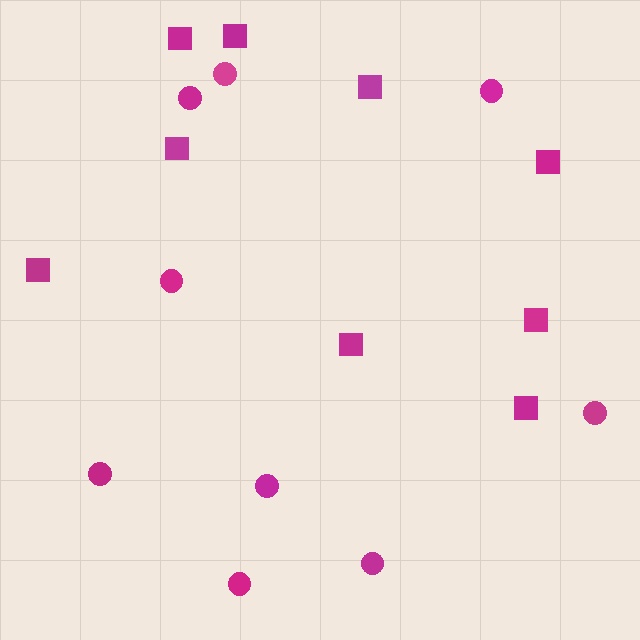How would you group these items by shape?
There are 2 groups: one group of squares (9) and one group of circles (9).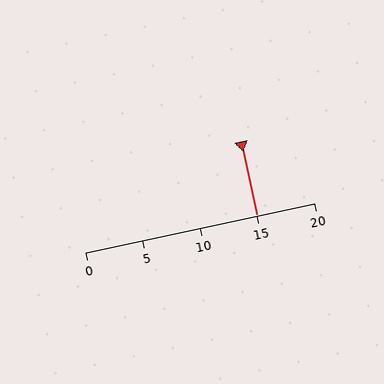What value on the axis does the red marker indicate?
The marker indicates approximately 15.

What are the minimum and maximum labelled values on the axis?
The axis runs from 0 to 20.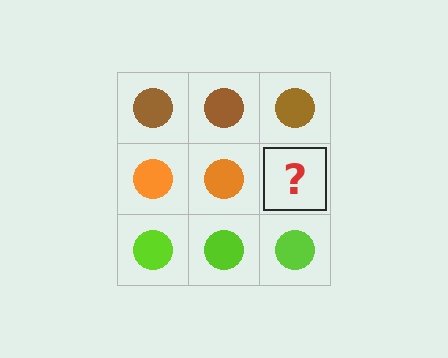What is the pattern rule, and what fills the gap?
The rule is that each row has a consistent color. The gap should be filled with an orange circle.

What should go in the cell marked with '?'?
The missing cell should contain an orange circle.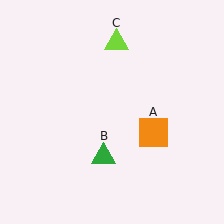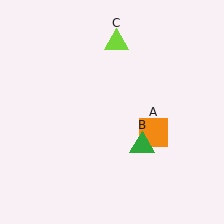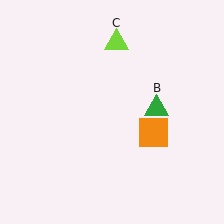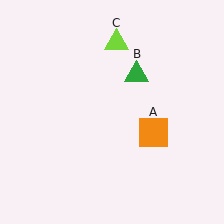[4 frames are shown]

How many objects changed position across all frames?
1 object changed position: green triangle (object B).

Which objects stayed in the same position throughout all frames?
Orange square (object A) and lime triangle (object C) remained stationary.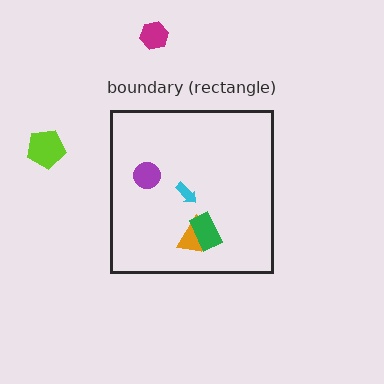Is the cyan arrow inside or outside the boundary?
Inside.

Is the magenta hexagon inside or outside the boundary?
Outside.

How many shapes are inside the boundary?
4 inside, 2 outside.